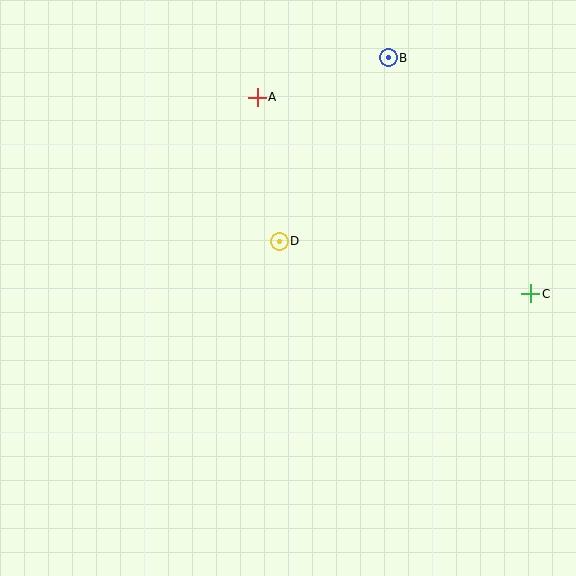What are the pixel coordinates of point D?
Point D is at (279, 241).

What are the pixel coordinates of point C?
Point C is at (531, 294).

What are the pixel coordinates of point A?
Point A is at (257, 97).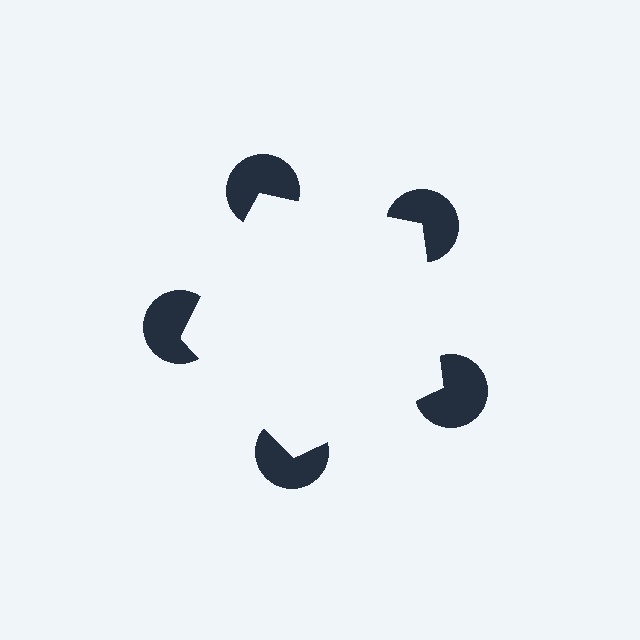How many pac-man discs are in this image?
There are 5 — one at each vertex of the illusory pentagon.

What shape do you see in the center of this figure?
An illusory pentagon — its edges are inferred from the aligned wedge cuts in the pac-man discs, not physically drawn.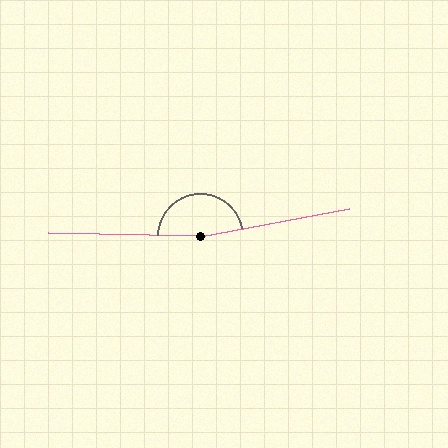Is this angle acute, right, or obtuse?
It is obtuse.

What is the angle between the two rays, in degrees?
Approximately 168 degrees.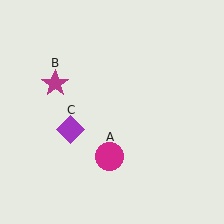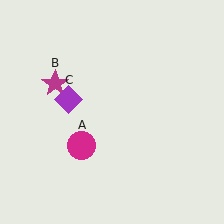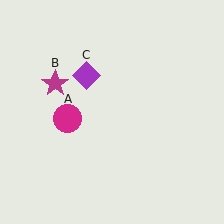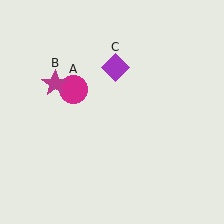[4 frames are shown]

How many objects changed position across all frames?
2 objects changed position: magenta circle (object A), purple diamond (object C).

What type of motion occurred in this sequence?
The magenta circle (object A), purple diamond (object C) rotated clockwise around the center of the scene.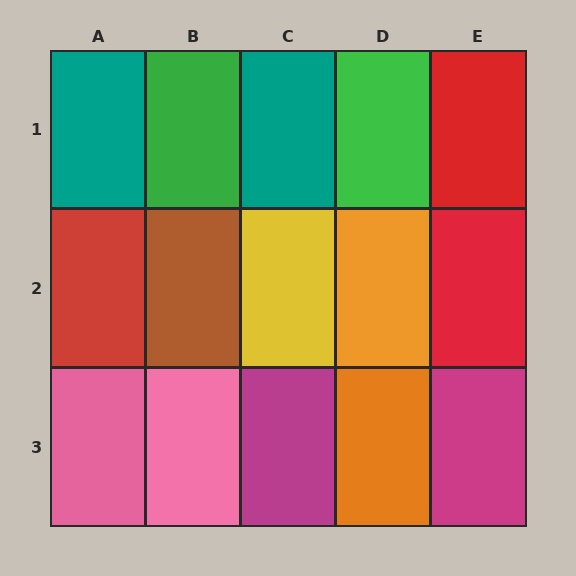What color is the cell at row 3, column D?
Orange.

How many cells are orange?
2 cells are orange.